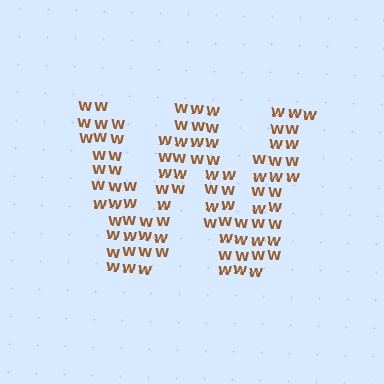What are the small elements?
The small elements are letter W's.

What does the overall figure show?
The overall figure shows the letter W.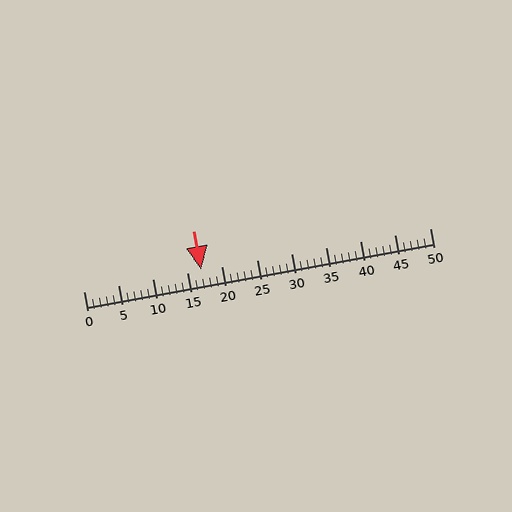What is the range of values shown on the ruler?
The ruler shows values from 0 to 50.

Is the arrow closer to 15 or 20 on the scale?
The arrow is closer to 15.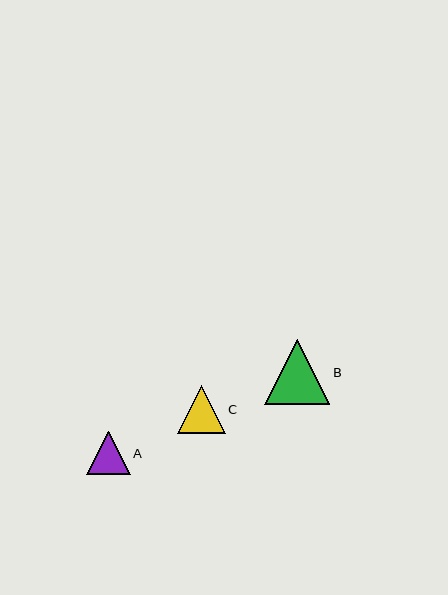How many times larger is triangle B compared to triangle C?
Triangle B is approximately 1.3 times the size of triangle C.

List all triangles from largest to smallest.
From largest to smallest: B, C, A.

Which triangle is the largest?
Triangle B is the largest with a size of approximately 65 pixels.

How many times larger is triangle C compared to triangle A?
Triangle C is approximately 1.1 times the size of triangle A.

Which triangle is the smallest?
Triangle A is the smallest with a size of approximately 43 pixels.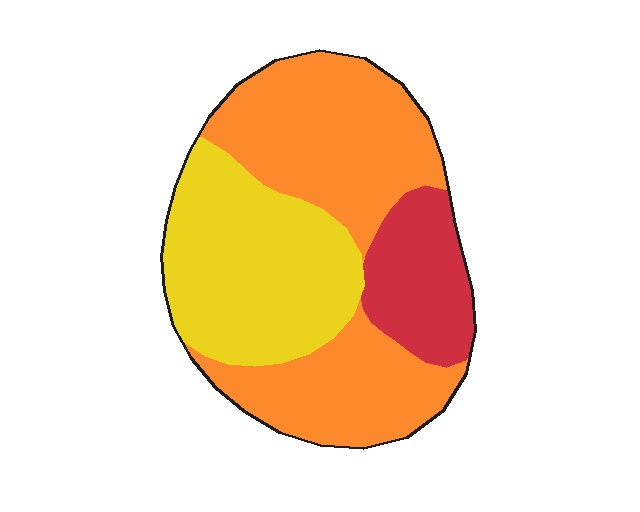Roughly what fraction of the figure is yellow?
Yellow takes up between a third and a half of the figure.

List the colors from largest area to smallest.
From largest to smallest: orange, yellow, red.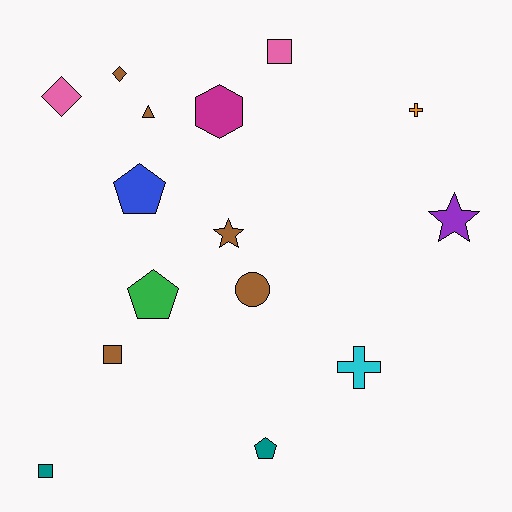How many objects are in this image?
There are 15 objects.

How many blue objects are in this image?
There is 1 blue object.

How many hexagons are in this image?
There is 1 hexagon.